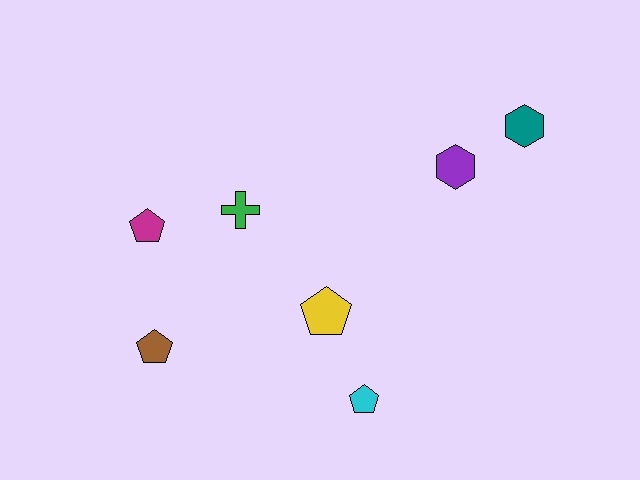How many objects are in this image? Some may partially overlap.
There are 7 objects.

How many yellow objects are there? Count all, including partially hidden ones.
There is 1 yellow object.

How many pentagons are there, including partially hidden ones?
There are 4 pentagons.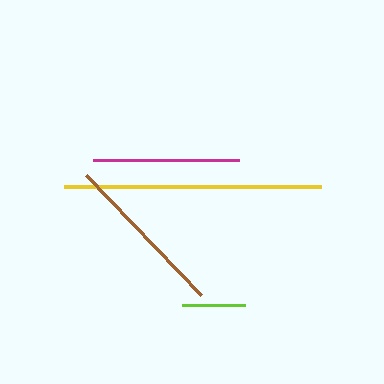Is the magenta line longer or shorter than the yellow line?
The yellow line is longer than the magenta line.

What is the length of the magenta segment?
The magenta segment is approximately 146 pixels long.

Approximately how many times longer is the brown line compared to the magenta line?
The brown line is approximately 1.1 times the length of the magenta line.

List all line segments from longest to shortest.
From longest to shortest: yellow, brown, magenta, lime.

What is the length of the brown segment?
The brown segment is approximately 167 pixels long.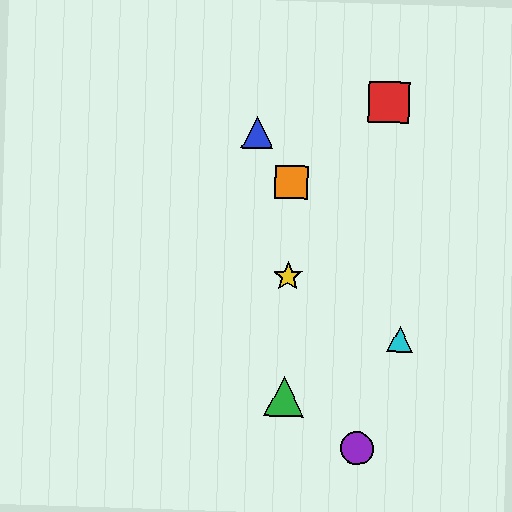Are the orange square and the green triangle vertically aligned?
Yes, both are at x≈291.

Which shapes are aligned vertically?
The green triangle, the yellow star, the orange square are aligned vertically.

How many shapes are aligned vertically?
3 shapes (the green triangle, the yellow star, the orange square) are aligned vertically.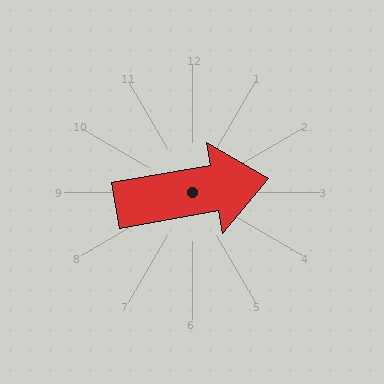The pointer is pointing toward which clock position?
Roughly 3 o'clock.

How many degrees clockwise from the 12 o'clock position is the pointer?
Approximately 80 degrees.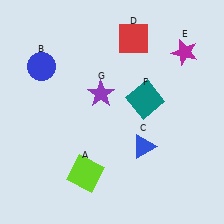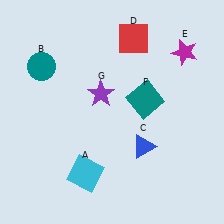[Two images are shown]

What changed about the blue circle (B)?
In Image 1, B is blue. In Image 2, it changed to teal.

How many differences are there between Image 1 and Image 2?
There are 2 differences between the two images.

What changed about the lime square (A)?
In Image 1, A is lime. In Image 2, it changed to cyan.